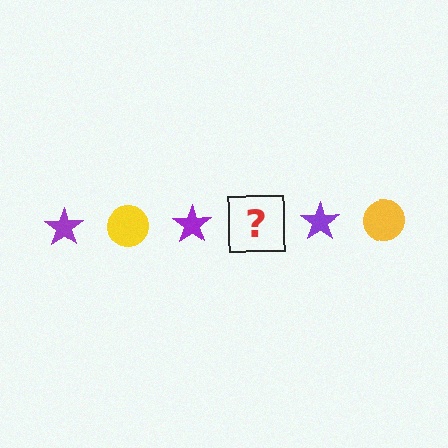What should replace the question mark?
The question mark should be replaced with a yellow circle.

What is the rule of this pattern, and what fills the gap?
The rule is that the pattern alternates between purple star and yellow circle. The gap should be filled with a yellow circle.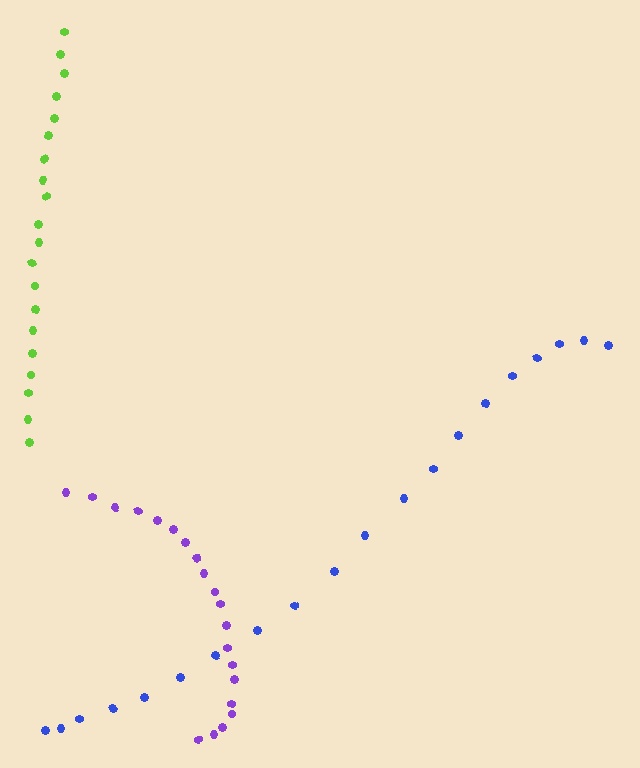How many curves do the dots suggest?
There are 3 distinct paths.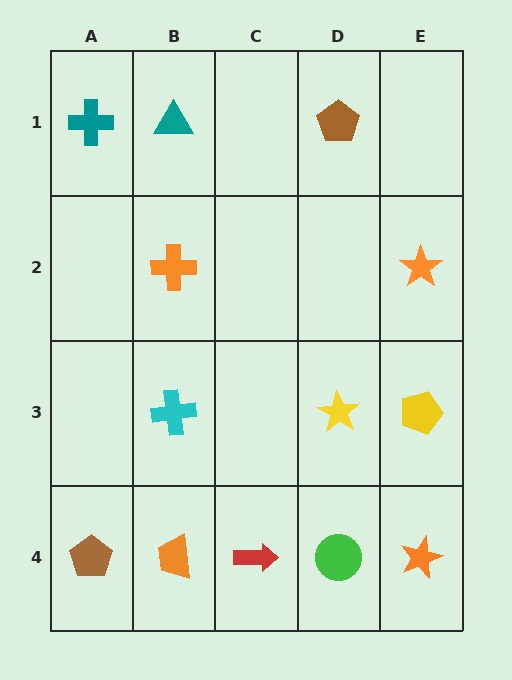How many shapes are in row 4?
5 shapes.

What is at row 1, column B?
A teal triangle.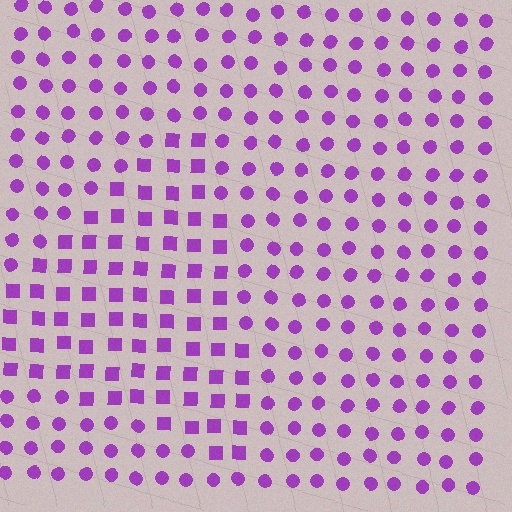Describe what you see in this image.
The image is filled with small purple elements arranged in a uniform grid. A triangle-shaped region contains squares, while the surrounding area contains circles. The boundary is defined purely by the change in element shape.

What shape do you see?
I see a triangle.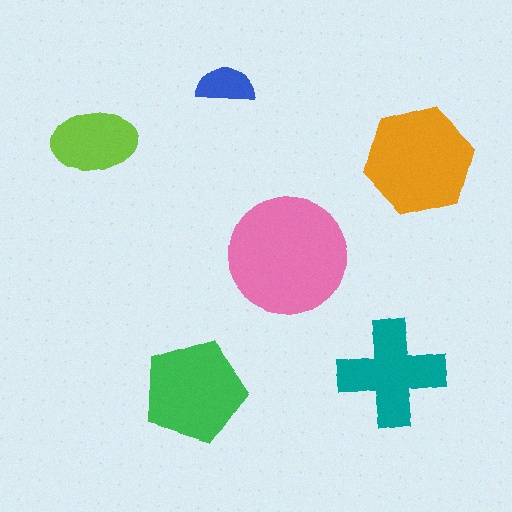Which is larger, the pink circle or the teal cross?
The pink circle.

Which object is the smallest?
The blue semicircle.